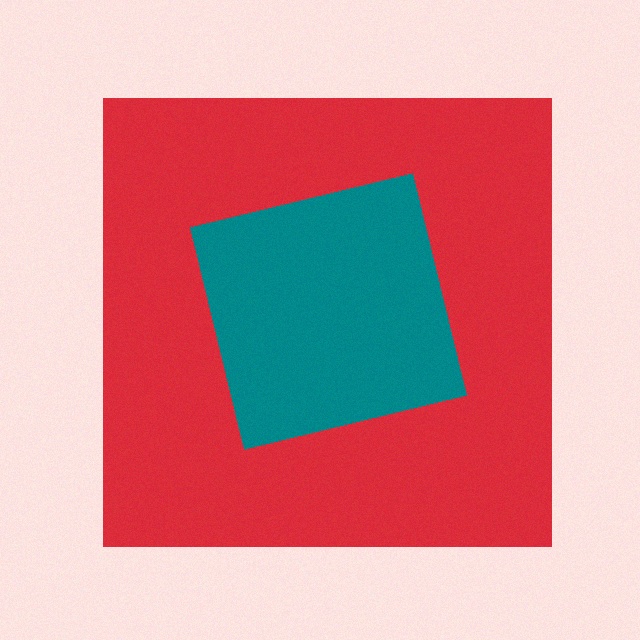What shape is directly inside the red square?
The teal square.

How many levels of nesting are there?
2.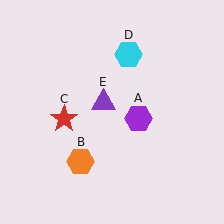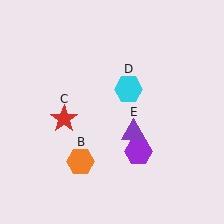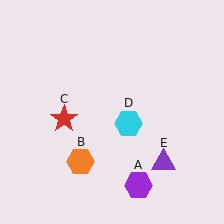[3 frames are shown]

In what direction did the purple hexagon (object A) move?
The purple hexagon (object A) moved down.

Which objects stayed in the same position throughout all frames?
Orange hexagon (object B) and red star (object C) remained stationary.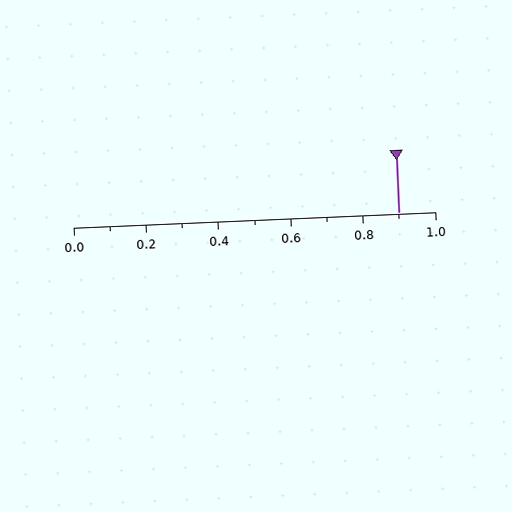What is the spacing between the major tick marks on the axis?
The major ticks are spaced 0.2 apart.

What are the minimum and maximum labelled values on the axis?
The axis runs from 0.0 to 1.0.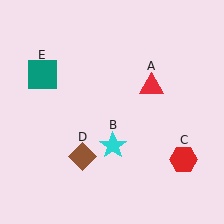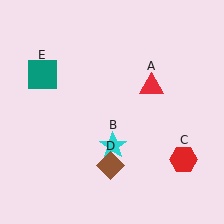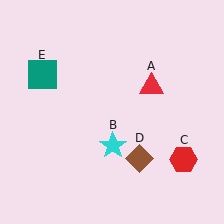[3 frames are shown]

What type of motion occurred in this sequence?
The brown diamond (object D) rotated counterclockwise around the center of the scene.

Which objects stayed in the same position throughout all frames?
Red triangle (object A) and cyan star (object B) and red hexagon (object C) and teal square (object E) remained stationary.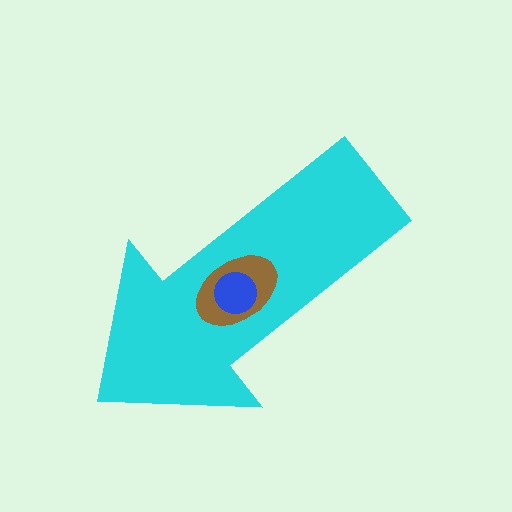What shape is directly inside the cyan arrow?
The brown ellipse.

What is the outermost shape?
The cyan arrow.